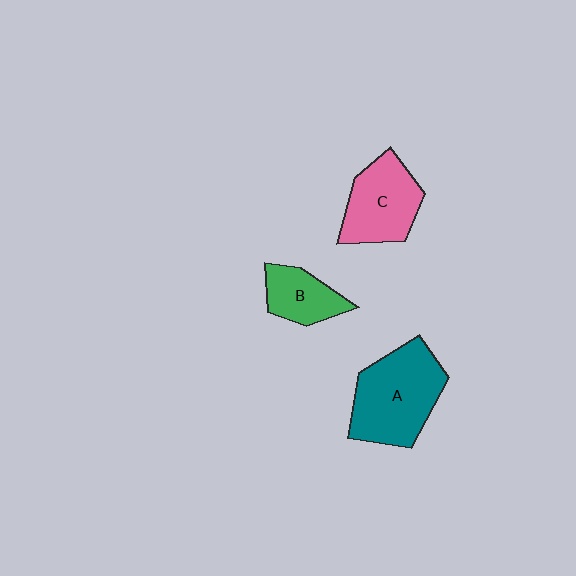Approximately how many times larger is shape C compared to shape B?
Approximately 1.5 times.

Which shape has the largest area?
Shape A (teal).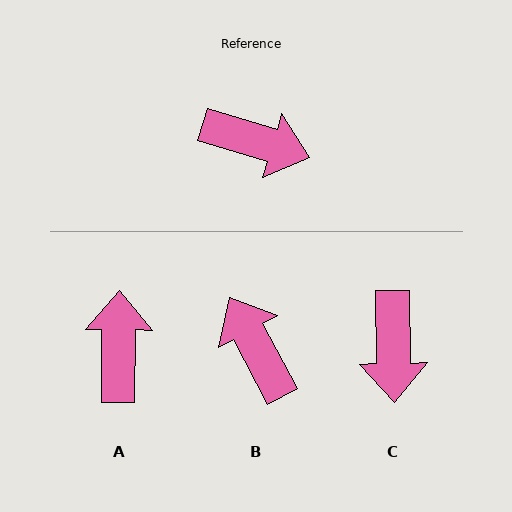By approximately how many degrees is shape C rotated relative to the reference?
Approximately 72 degrees clockwise.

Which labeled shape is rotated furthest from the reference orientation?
B, about 135 degrees away.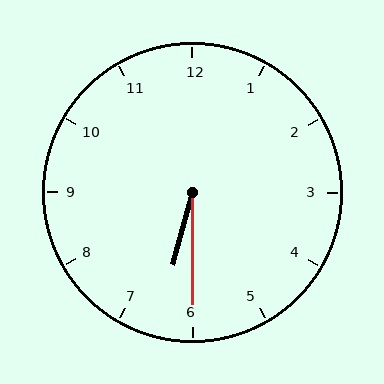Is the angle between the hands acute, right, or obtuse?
It is acute.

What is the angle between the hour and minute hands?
Approximately 15 degrees.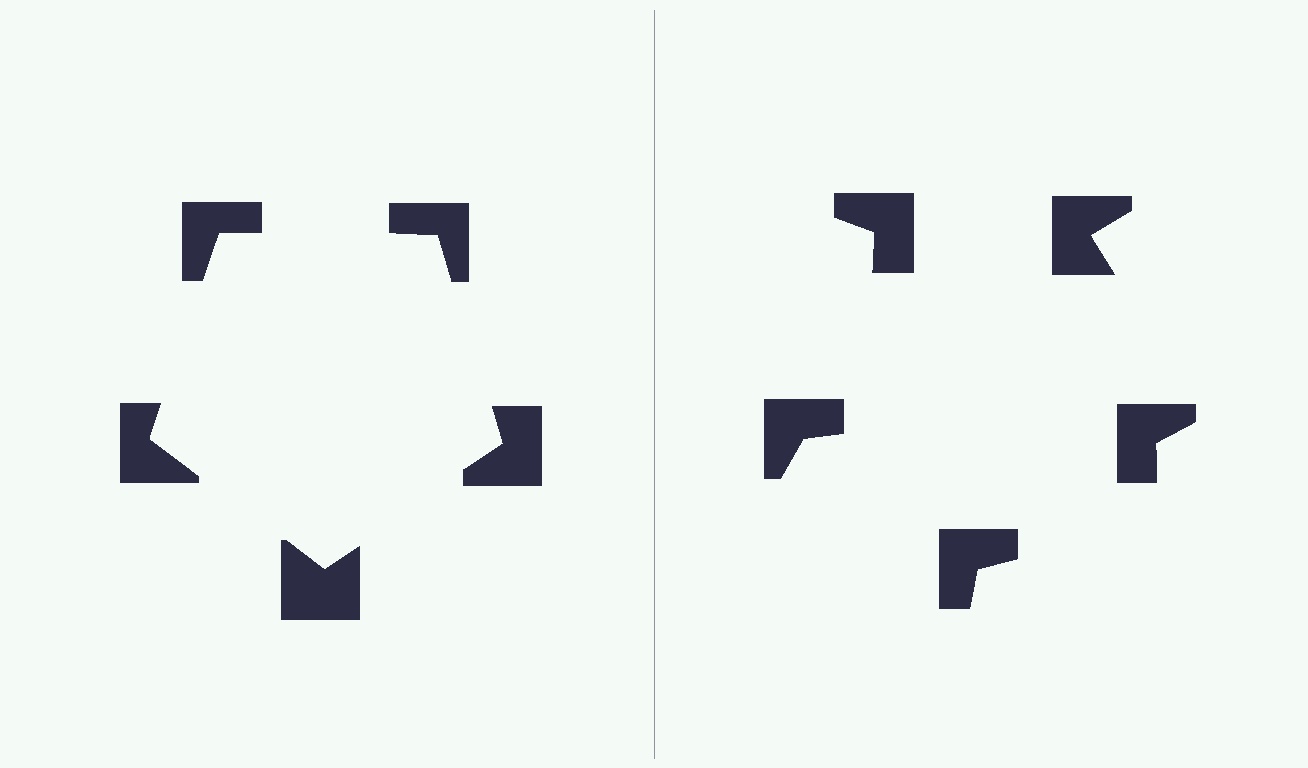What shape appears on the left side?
An illusory pentagon.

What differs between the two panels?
The notched squares are positioned identically on both sides; only the wedge orientations differ. On the left they align to a pentagon; on the right they are misaligned.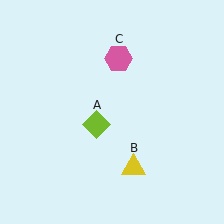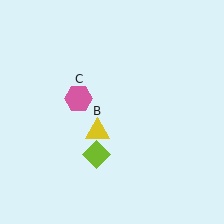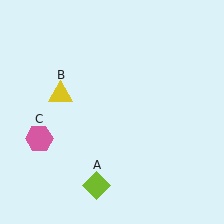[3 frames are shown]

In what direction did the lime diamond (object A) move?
The lime diamond (object A) moved down.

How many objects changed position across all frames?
3 objects changed position: lime diamond (object A), yellow triangle (object B), pink hexagon (object C).